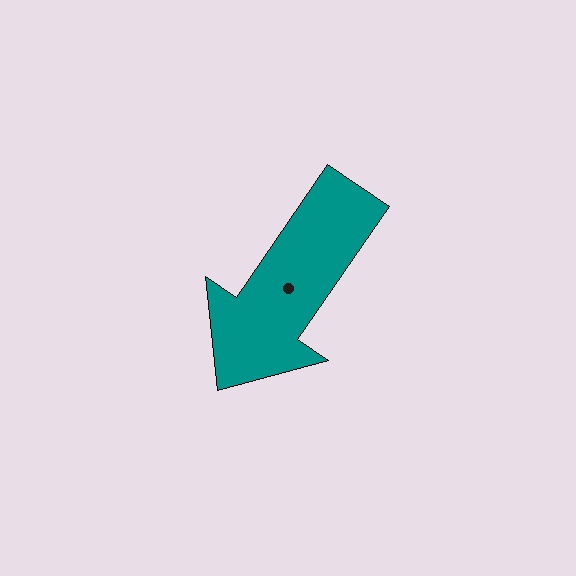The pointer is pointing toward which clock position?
Roughly 7 o'clock.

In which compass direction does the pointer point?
Southwest.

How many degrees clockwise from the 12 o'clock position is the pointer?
Approximately 214 degrees.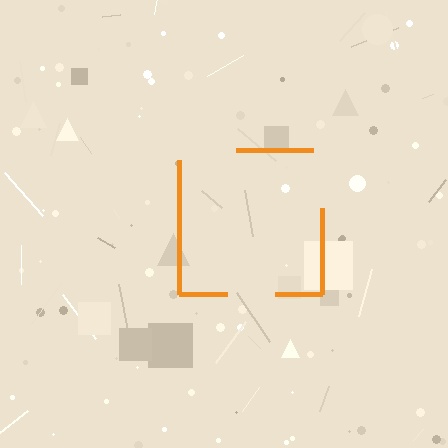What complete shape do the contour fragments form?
The contour fragments form a square.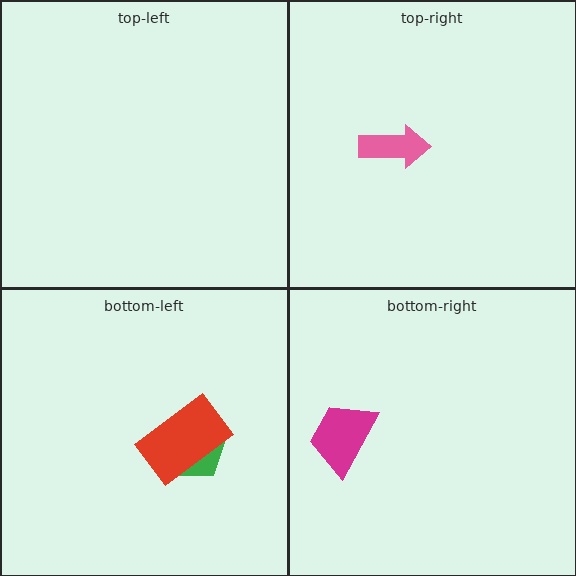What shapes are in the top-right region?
The pink arrow.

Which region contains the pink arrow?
The top-right region.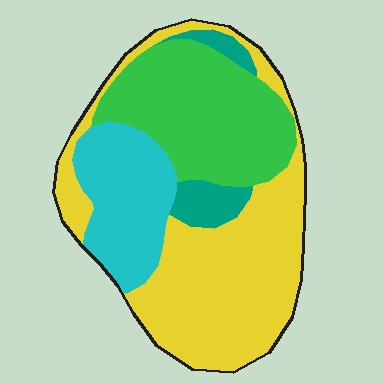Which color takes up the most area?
Yellow, at roughly 45%.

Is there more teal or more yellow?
Yellow.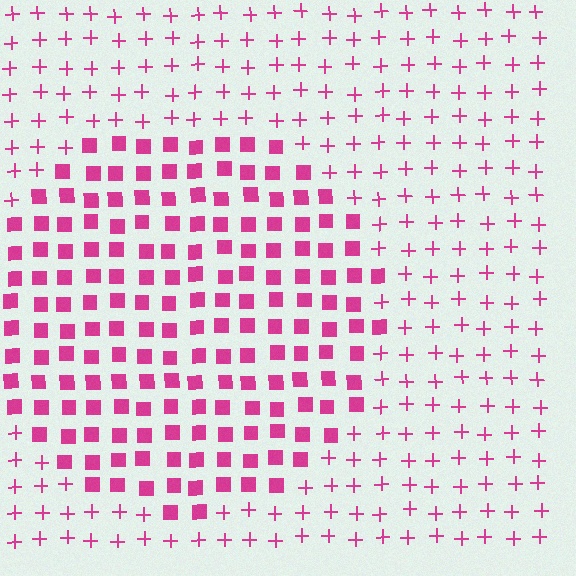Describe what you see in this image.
The image is filled with small magenta elements arranged in a uniform grid. A circle-shaped region contains squares, while the surrounding area contains plus signs. The boundary is defined purely by the change in element shape.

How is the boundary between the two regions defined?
The boundary is defined by a change in element shape: squares inside vs. plus signs outside. All elements share the same color and spacing.